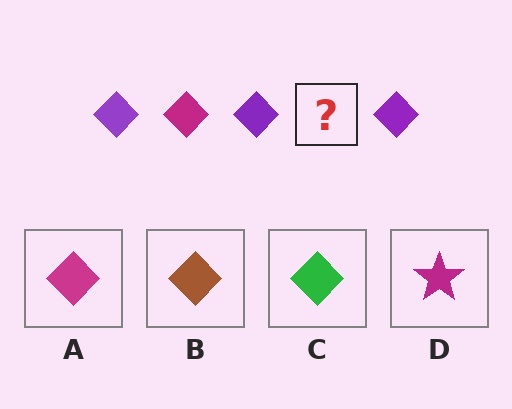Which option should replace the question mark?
Option A.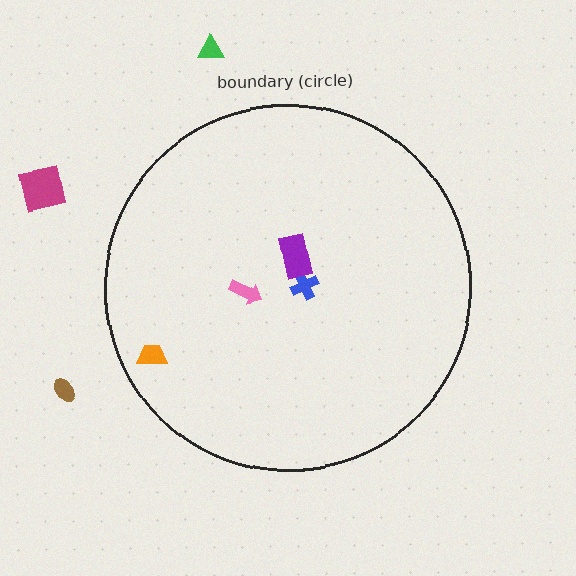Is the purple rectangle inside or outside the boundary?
Inside.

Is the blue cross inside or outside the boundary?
Inside.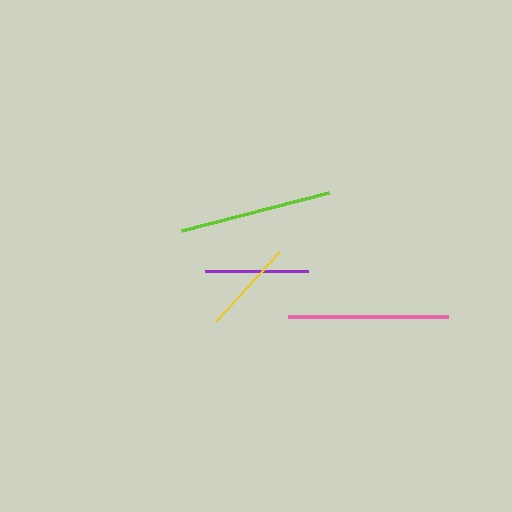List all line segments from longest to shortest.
From longest to shortest: pink, lime, purple, yellow.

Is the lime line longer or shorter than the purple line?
The lime line is longer than the purple line.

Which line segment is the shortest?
The yellow line is the shortest at approximately 95 pixels.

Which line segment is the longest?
The pink line is the longest at approximately 160 pixels.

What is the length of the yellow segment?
The yellow segment is approximately 95 pixels long.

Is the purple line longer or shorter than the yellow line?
The purple line is longer than the yellow line.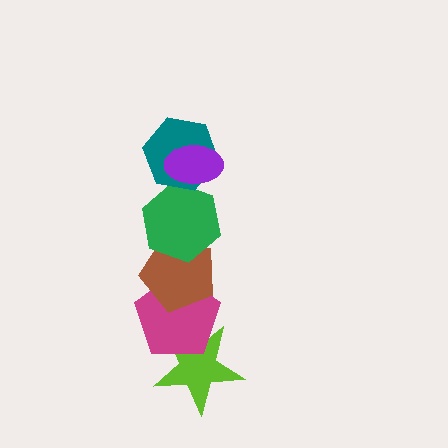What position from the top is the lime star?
The lime star is 6th from the top.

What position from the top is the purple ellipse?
The purple ellipse is 1st from the top.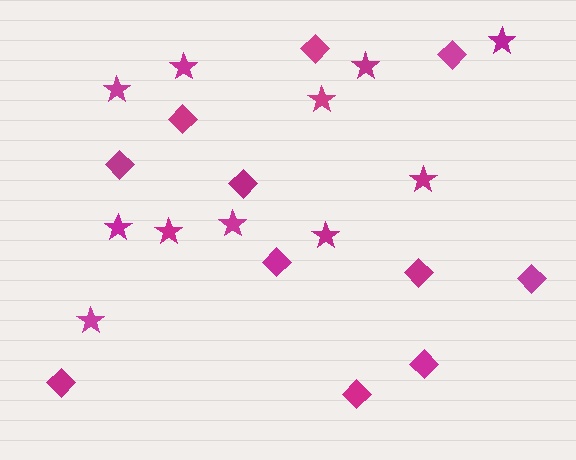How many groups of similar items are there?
There are 2 groups: one group of stars (11) and one group of diamonds (11).